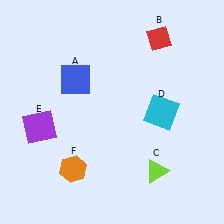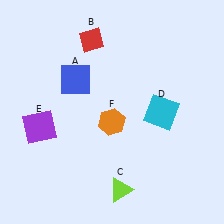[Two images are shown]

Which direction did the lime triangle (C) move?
The lime triangle (C) moved left.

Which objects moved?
The objects that moved are: the red diamond (B), the lime triangle (C), the orange hexagon (F).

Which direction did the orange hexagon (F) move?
The orange hexagon (F) moved up.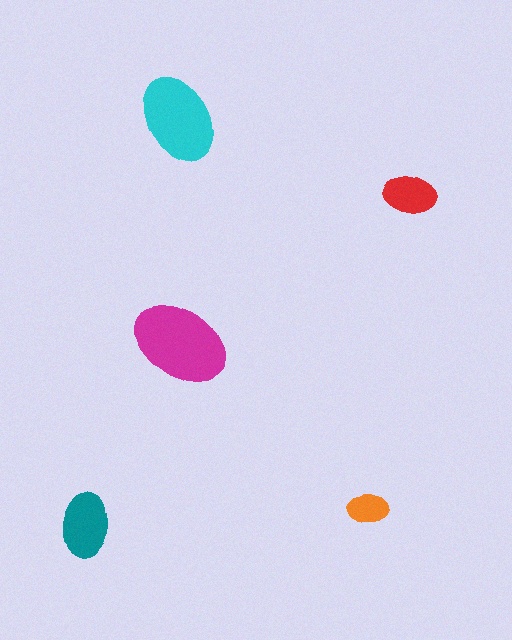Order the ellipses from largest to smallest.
the magenta one, the cyan one, the teal one, the red one, the orange one.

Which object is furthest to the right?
The red ellipse is rightmost.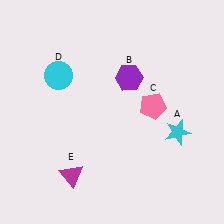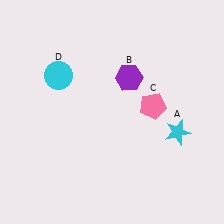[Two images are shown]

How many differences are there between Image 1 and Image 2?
There is 1 difference between the two images.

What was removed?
The magenta triangle (E) was removed in Image 2.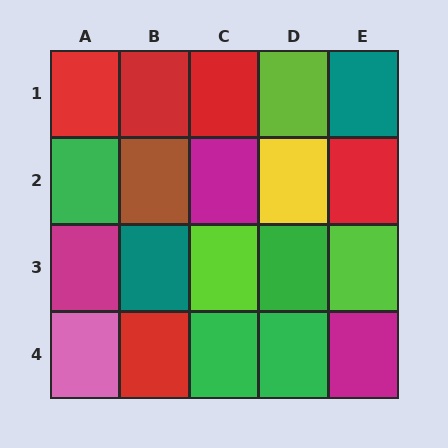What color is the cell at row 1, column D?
Lime.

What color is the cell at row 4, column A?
Pink.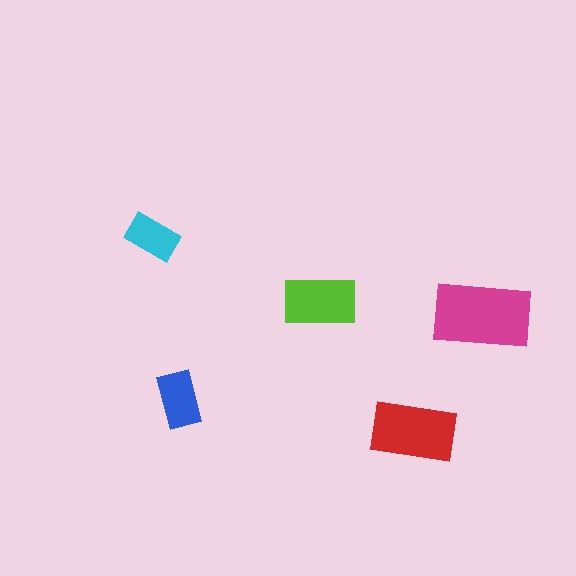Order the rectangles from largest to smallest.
the magenta one, the red one, the lime one, the blue one, the cyan one.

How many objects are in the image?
There are 5 objects in the image.